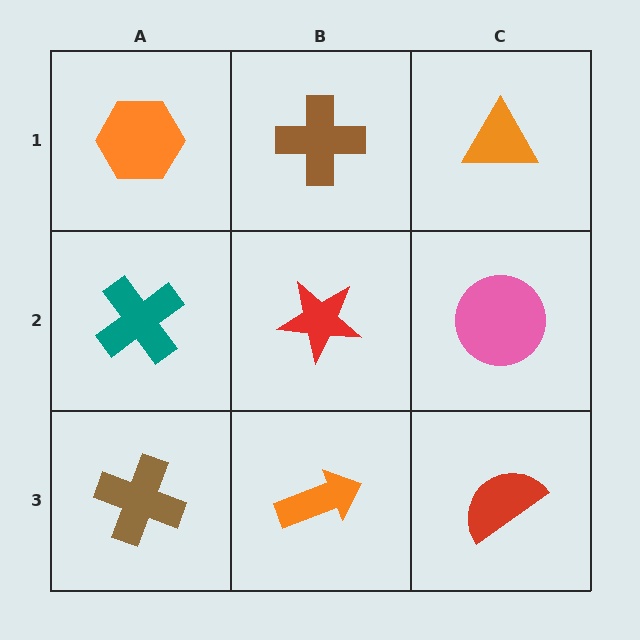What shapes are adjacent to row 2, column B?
A brown cross (row 1, column B), an orange arrow (row 3, column B), a teal cross (row 2, column A), a pink circle (row 2, column C).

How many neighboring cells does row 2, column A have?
3.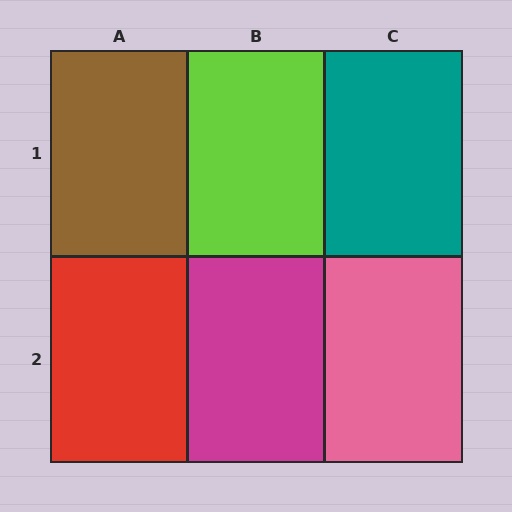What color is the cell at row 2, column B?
Magenta.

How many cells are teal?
1 cell is teal.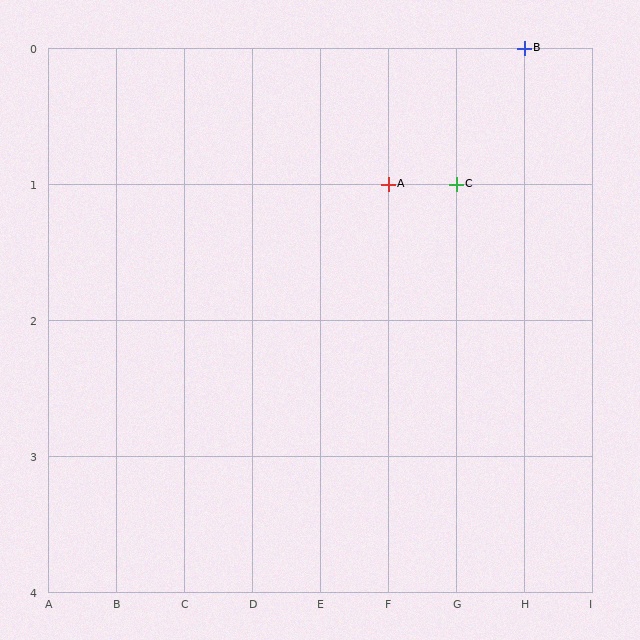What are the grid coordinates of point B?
Point B is at grid coordinates (H, 0).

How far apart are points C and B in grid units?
Points C and B are 1 column and 1 row apart (about 1.4 grid units diagonally).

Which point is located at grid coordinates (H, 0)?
Point B is at (H, 0).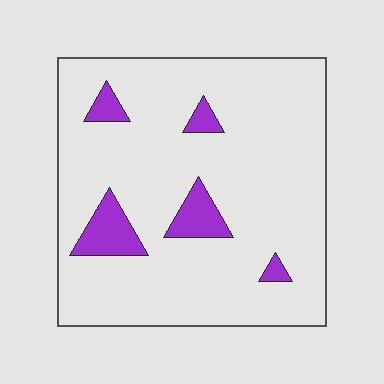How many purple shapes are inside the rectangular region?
5.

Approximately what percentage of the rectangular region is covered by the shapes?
Approximately 10%.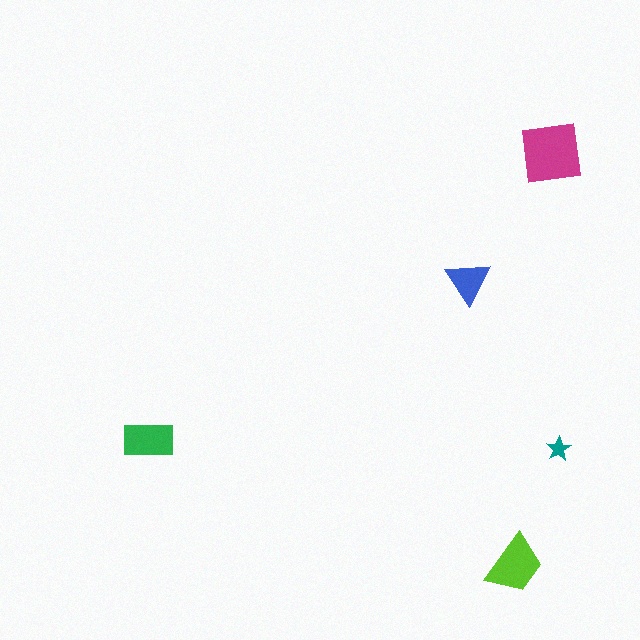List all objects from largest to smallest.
The magenta square, the lime trapezoid, the green rectangle, the blue triangle, the teal star.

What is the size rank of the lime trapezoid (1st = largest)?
2nd.